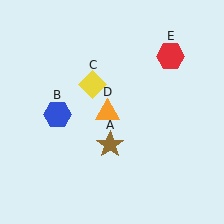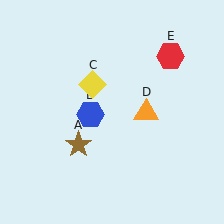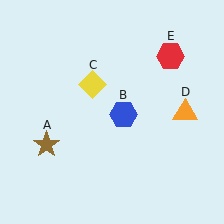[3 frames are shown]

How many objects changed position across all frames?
3 objects changed position: brown star (object A), blue hexagon (object B), orange triangle (object D).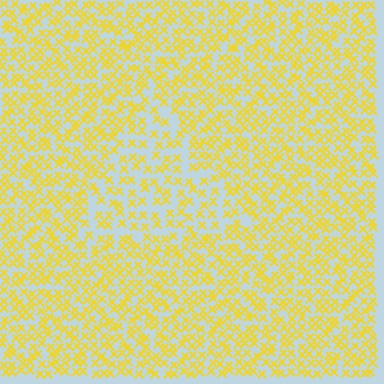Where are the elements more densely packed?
The elements are more densely packed outside the triangle boundary.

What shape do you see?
I see a triangle.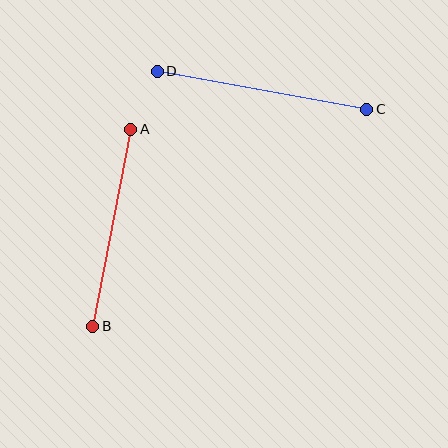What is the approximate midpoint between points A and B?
The midpoint is at approximately (111, 228) pixels.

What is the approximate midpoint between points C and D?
The midpoint is at approximately (262, 90) pixels.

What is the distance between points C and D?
The distance is approximately 213 pixels.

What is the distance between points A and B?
The distance is approximately 201 pixels.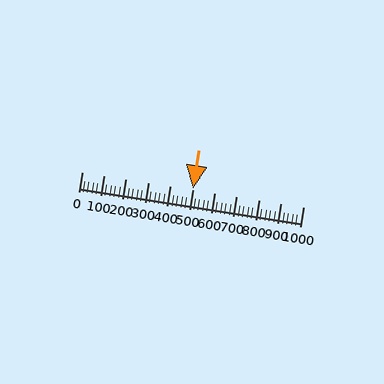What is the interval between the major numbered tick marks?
The major tick marks are spaced 100 units apart.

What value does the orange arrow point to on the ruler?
The orange arrow points to approximately 500.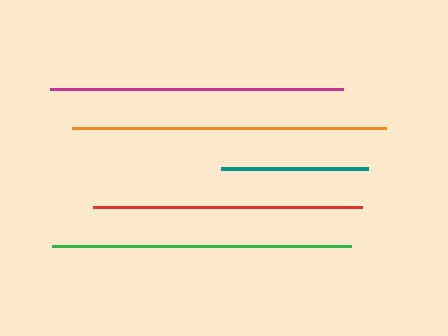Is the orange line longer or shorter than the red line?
The orange line is longer than the red line.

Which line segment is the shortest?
The teal line is the shortest at approximately 147 pixels.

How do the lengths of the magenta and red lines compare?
The magenta and red lines are approximately the same length.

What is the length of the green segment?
The green segment is approximately 299 pixels long.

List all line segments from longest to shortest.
From longest to shortest: orange, green, magenta, red, teal.